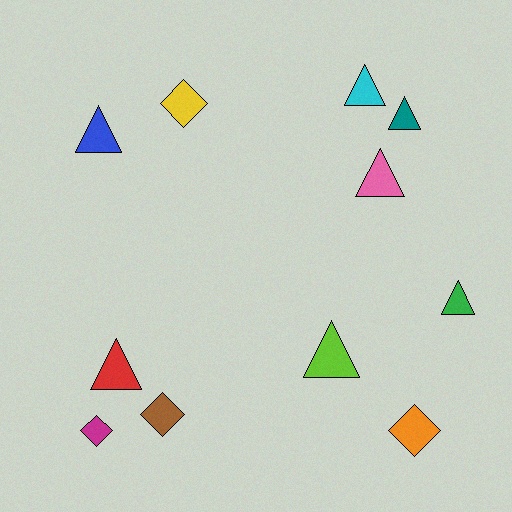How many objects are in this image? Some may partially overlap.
There are 11 objects.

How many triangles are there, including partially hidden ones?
There are 7 triangles.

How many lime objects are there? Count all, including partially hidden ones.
There is 1 lime object.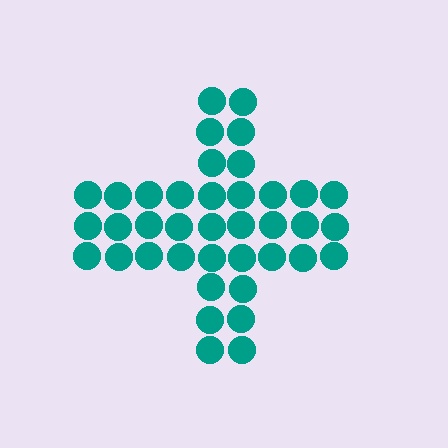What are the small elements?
The small elements are circles.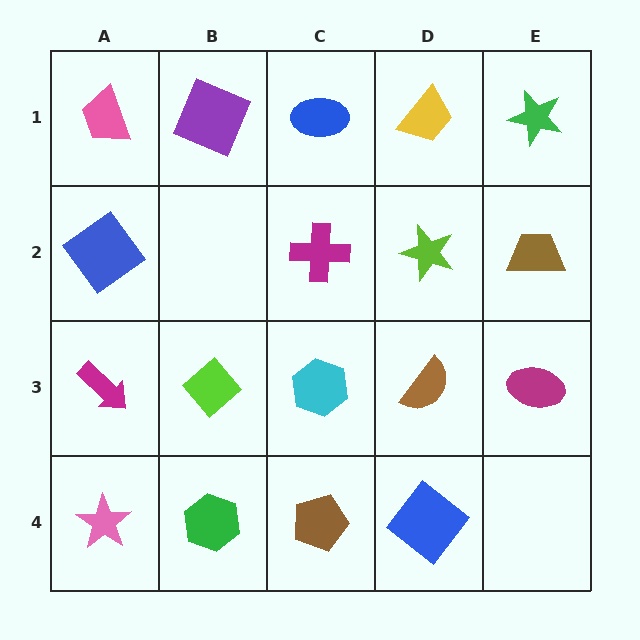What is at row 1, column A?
A pink trapezoid.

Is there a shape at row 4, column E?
No, that cell is empty.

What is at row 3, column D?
A brown semicircle.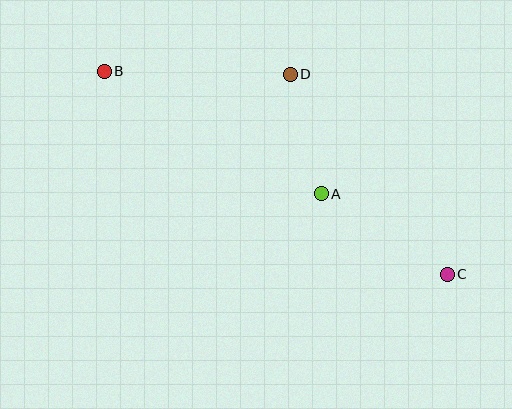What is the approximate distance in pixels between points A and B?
The distance between A and B is approximately 249 pixels.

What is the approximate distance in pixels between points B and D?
The distance between B and D is approximately 186 pixels.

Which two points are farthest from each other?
Points B and C are farthest from each other.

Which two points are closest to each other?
Points A and D are closest to each other.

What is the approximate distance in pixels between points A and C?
The distance between A and C is approximately 149 pixels.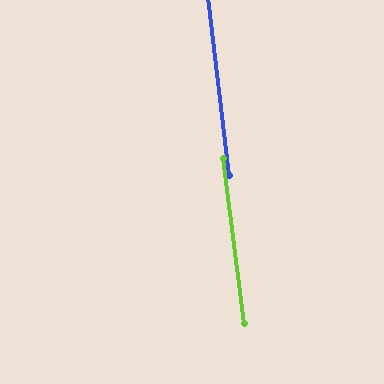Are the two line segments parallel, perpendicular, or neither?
Parallel — their directions differ by only 0.9°.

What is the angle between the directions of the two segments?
Approximately 1 degree.